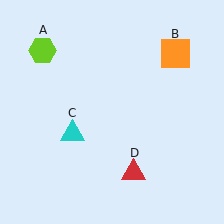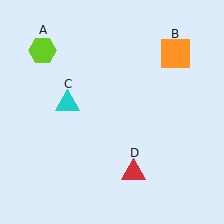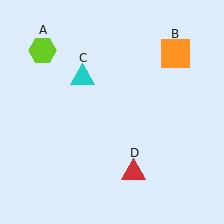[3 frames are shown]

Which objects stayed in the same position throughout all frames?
Lime hexagon (object A) and orange square (object B) and red triangle (object D) remained stationary.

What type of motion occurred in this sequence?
The cyan triangle (object C) rotated clockwise around the center of the scene.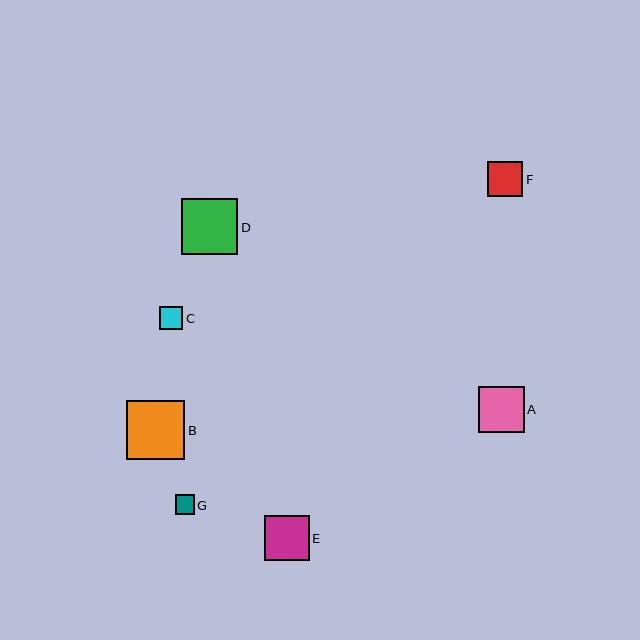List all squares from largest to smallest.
From largest to smallest: B, D, A, E, F, C, G.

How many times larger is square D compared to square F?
Square D is approximately 1.6 times the size of square F.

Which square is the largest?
Square B is the largest with a size of approximately 59 pixels.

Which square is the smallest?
Square G is the smallest with a size of approximately 19 pixels.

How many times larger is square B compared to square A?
Square B is approximately 1.3 times the size of square A.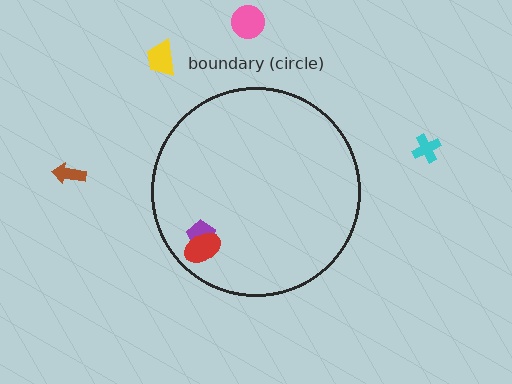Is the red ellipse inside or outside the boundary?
Inside.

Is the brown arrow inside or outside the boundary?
Outside.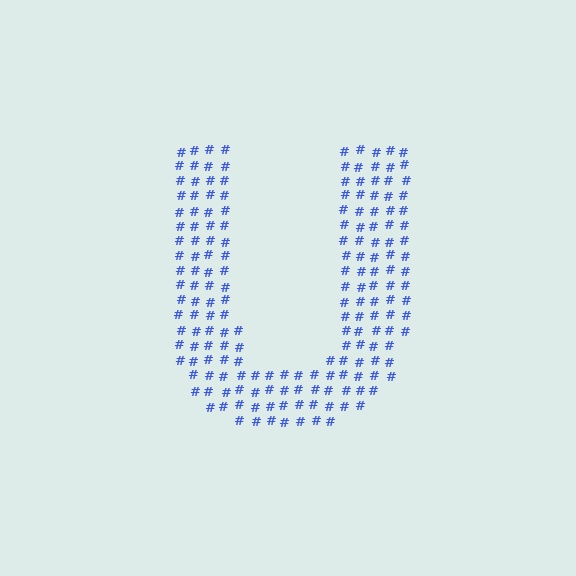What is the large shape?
The large shape is the letter U.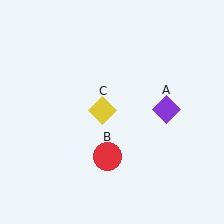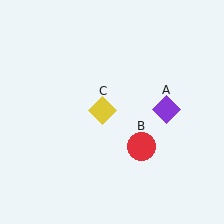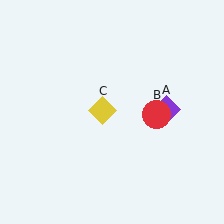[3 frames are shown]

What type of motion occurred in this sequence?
The red circle (object B) rotated counterclockwise around the center of the scene.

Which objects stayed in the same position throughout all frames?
Purple diamond (object A) and yellow diamond (object C) remained stationary.